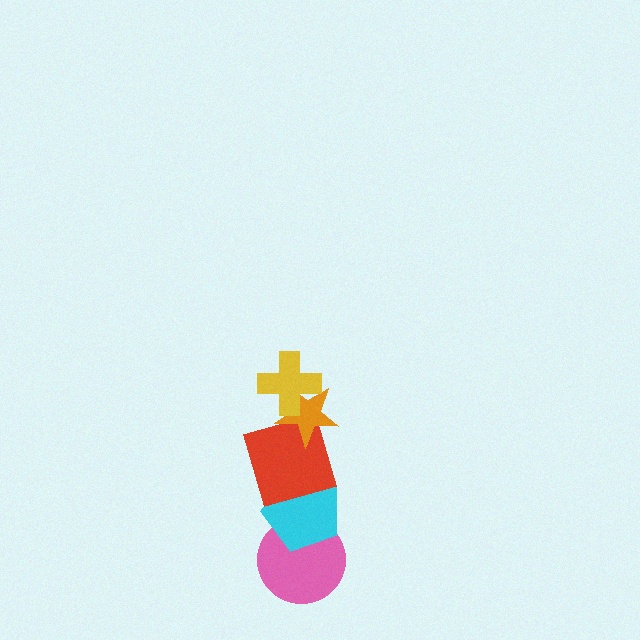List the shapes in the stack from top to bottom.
From top to bottom: the yellow cross, the orange star, the red square, the cyan pentagon, the pink circle.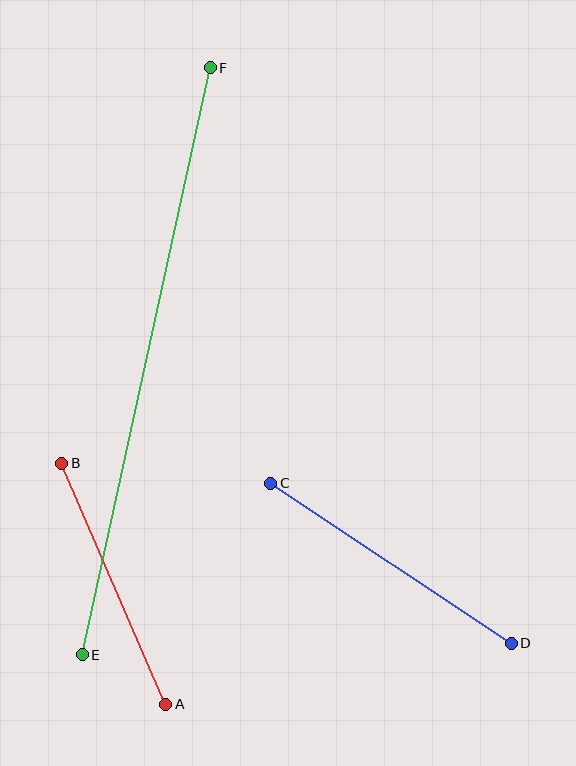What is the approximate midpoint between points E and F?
The midpoint is at approximately (146, 361) pixels.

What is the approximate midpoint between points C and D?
The midpoint is at approximately (391, 563) pixels.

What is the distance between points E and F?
The distance is approximately 600 pixels.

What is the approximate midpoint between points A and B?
The midpoint is at approximately (114, 584) pixels.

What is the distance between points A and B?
The distance is approximately 263 pixels.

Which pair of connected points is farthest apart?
Points E and F are farthest apart.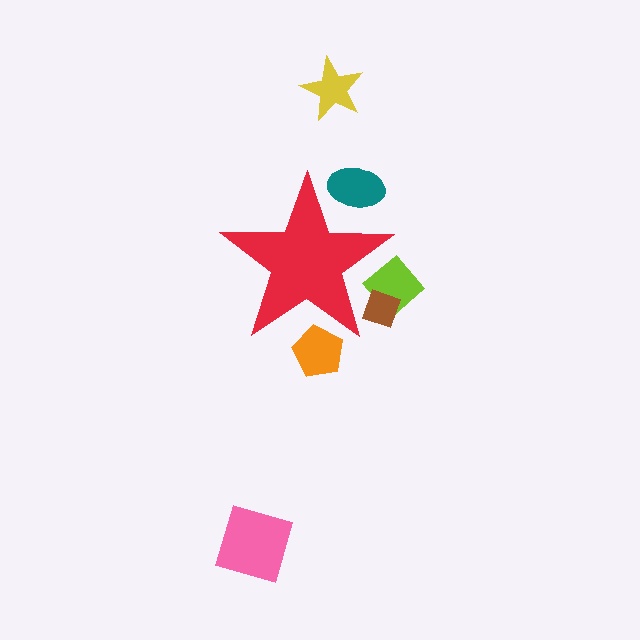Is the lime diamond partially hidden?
Yes, the lime diamond is partially hidden behind the red star.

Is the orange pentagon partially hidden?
Yes, the orange pentagon is partially hidden behind the red star.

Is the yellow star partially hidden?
No, the yellow star is fully visible.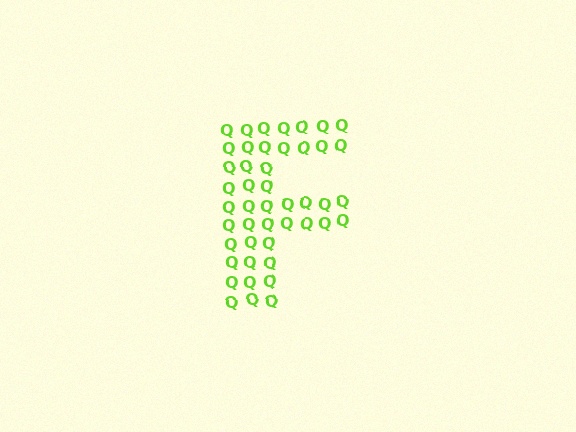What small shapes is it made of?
It is made of small letter Q's.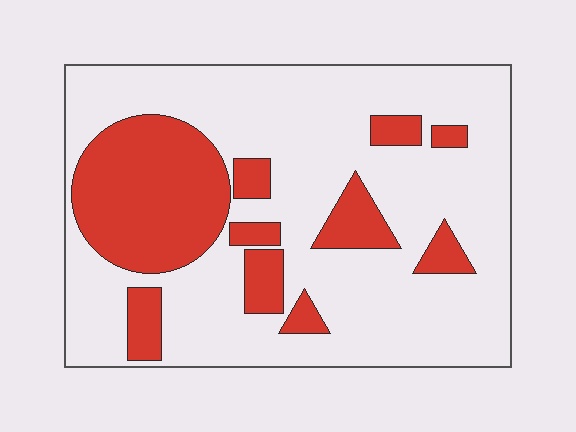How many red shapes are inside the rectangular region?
10.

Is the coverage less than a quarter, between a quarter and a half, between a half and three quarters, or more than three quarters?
Between a quarter and a half.